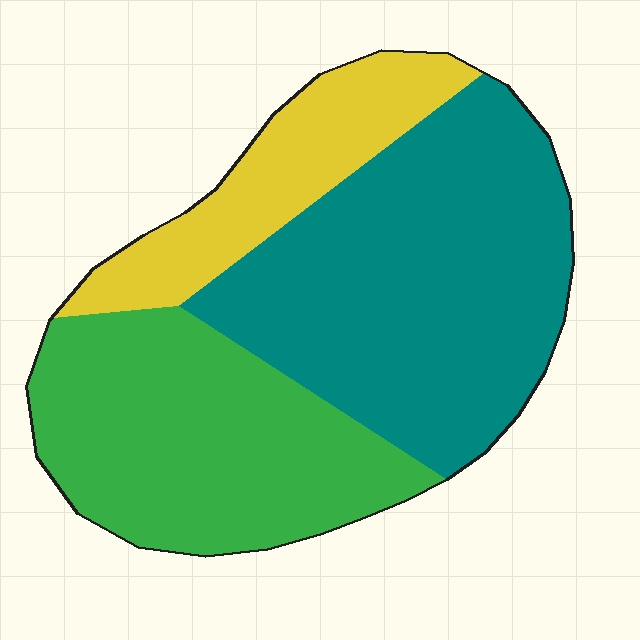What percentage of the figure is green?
Green takes up about one third (1/3) of the figure.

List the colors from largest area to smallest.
From largest to smallest: teal, green, yellow.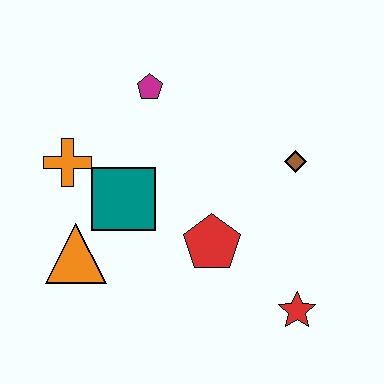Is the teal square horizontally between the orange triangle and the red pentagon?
Yes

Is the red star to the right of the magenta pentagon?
Yes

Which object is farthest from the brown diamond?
The orange triangle is farthest from the brown diamond.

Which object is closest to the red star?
The red pentagon is closest to the red star.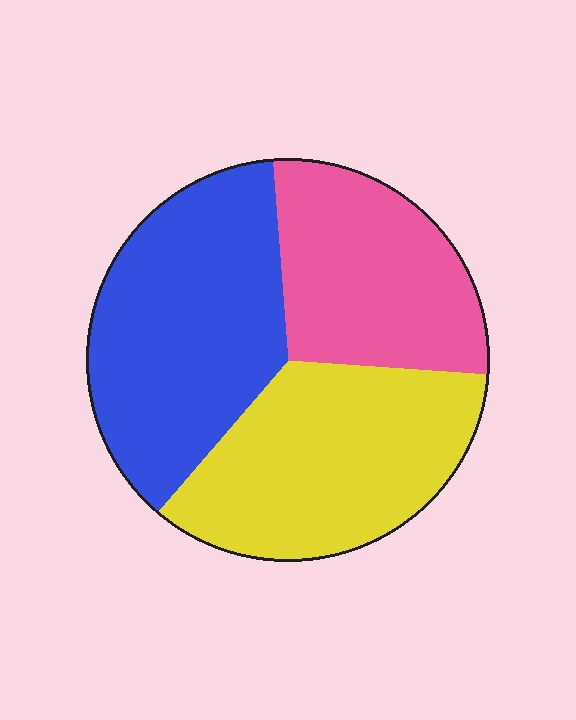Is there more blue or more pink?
Blue.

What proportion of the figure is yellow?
Yellow takes up between a third and a half of the figure.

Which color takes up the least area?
Pink, at roughly 25%.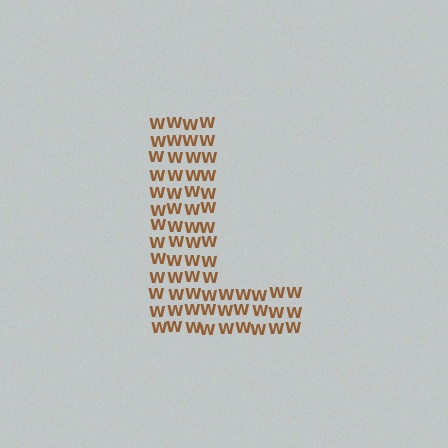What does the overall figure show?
The overall figure shows the letter L.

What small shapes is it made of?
It is made of small letter W's.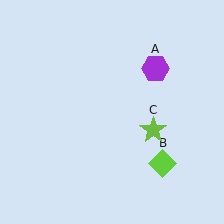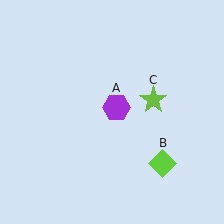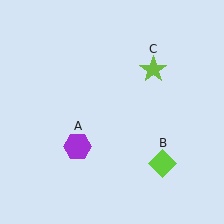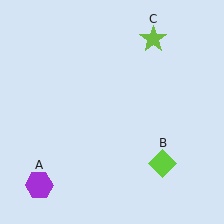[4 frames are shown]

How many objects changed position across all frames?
2 objects changed position: purple hexagon (object A), lime star (object C).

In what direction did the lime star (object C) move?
The lime star (object C) moved up.